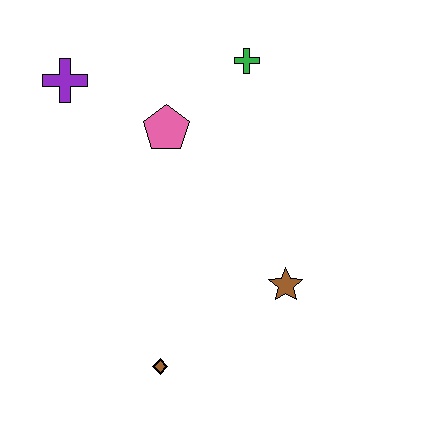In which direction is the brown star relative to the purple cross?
The brown star is to the right of the purple cross.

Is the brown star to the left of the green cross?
No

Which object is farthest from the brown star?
The purple cross is farthest from the brown star.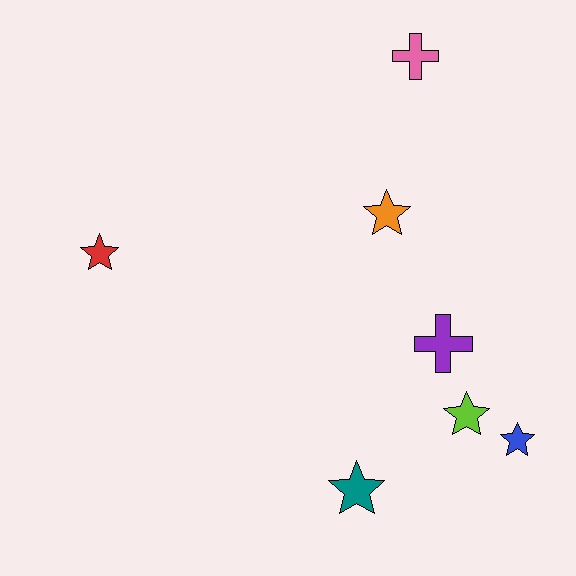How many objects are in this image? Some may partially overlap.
There are 7 objects.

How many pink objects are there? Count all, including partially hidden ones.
There is 1 pink object.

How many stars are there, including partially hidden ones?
There are 5 stars.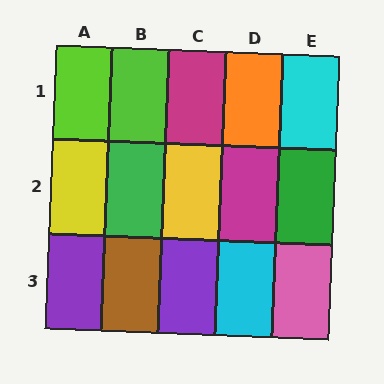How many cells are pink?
1 cell is pink.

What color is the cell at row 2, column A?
Yellow.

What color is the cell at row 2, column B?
Green.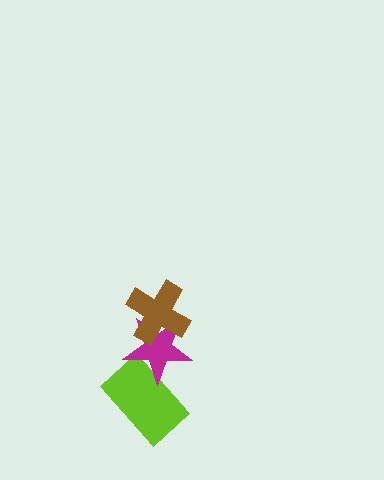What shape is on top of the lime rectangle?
The magenta star is on top of the lime rectangle.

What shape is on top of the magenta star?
The brown cross is on top of the magenta star.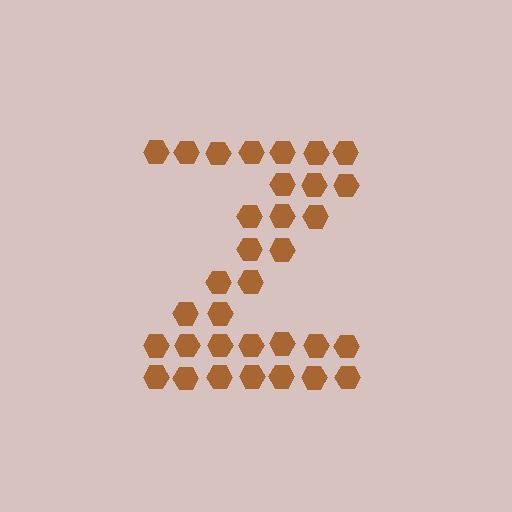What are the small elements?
The small elements are hexagons.